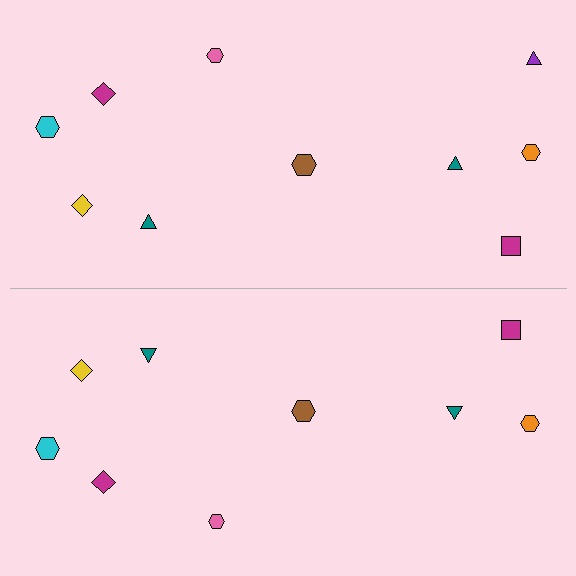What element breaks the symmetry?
A purple triangle is missing from the bottom side.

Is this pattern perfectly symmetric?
No, the pattern is not perfectly symmetric. A purple triangle is missing from the bottom side.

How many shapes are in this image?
There are 19 shapes in this image.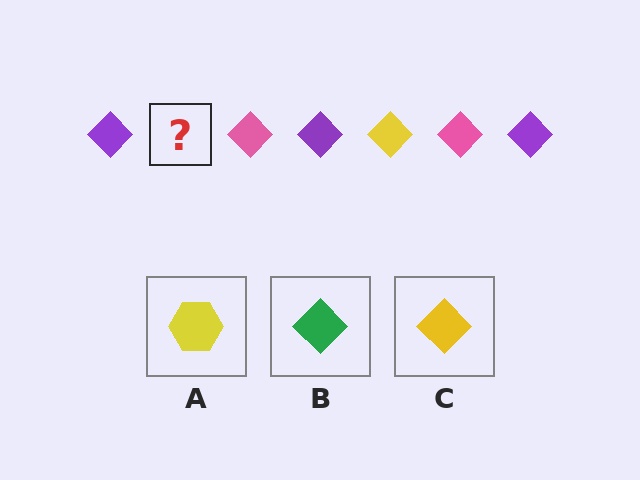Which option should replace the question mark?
Option C.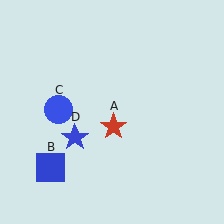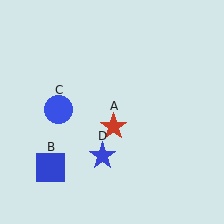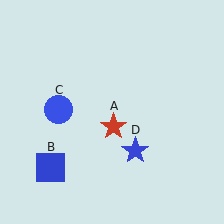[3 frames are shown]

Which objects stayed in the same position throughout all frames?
Red star (object A) and blue square (object B) and blue circle (object C) remained stationary.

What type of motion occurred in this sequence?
The blue star (object D) rotated counterclockwise around the center of the scene.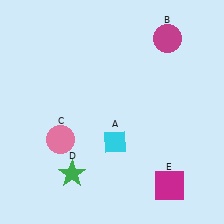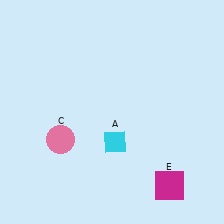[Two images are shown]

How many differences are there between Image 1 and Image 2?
There are 2 differences between the two images.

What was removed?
The green star (D), the magenta circle (B) were removed in Image 2.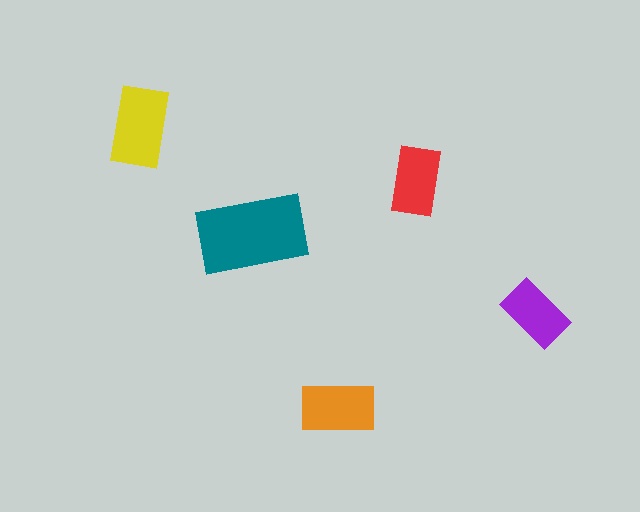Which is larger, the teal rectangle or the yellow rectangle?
The teal one.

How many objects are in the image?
There are 5 objects in the image.